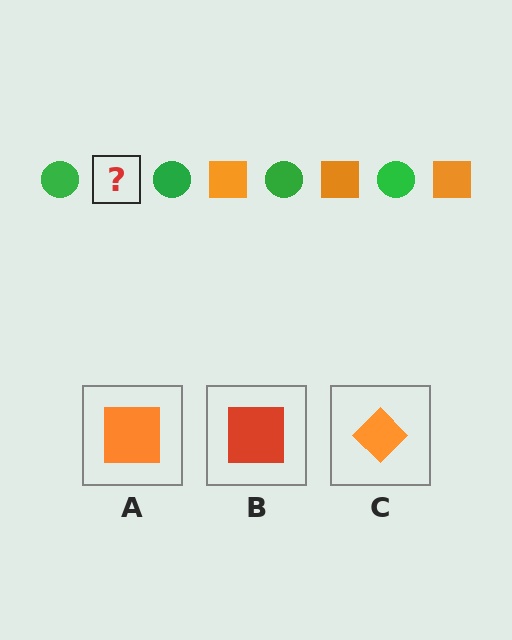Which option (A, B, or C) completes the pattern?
A.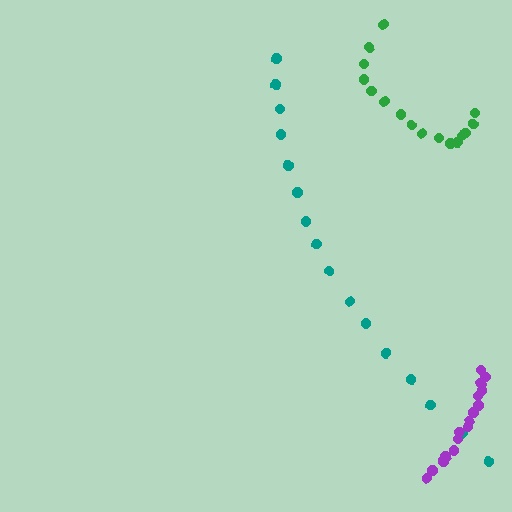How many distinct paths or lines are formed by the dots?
There are 3 distinct paths.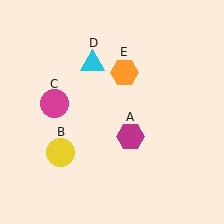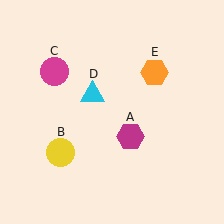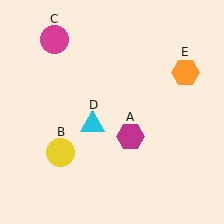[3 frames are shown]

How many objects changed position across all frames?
3 objects changed position: magenta circle (object C), cyan triangle (object D), orange hexagon (object E).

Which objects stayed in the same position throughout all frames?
Magenta hexagon (object A) and yellow circle (object B) remained stationary.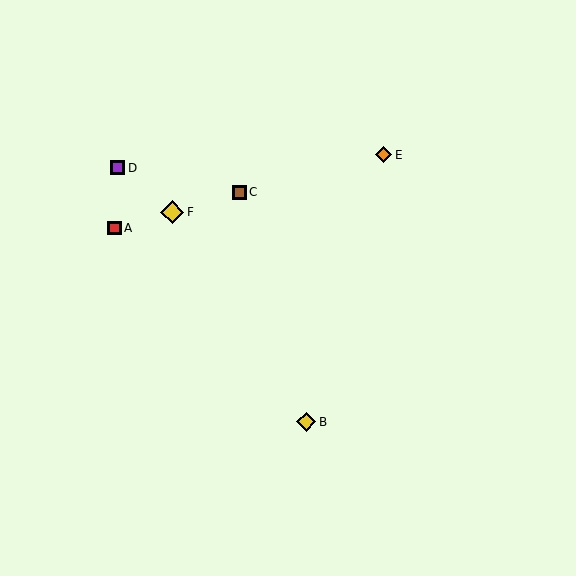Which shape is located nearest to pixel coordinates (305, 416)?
The yellow diamond (labeled B) at (306, 422) is nearest to that location.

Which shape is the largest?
The yellow diamond (labeled F) is the largest.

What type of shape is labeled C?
Shape C is a brown square.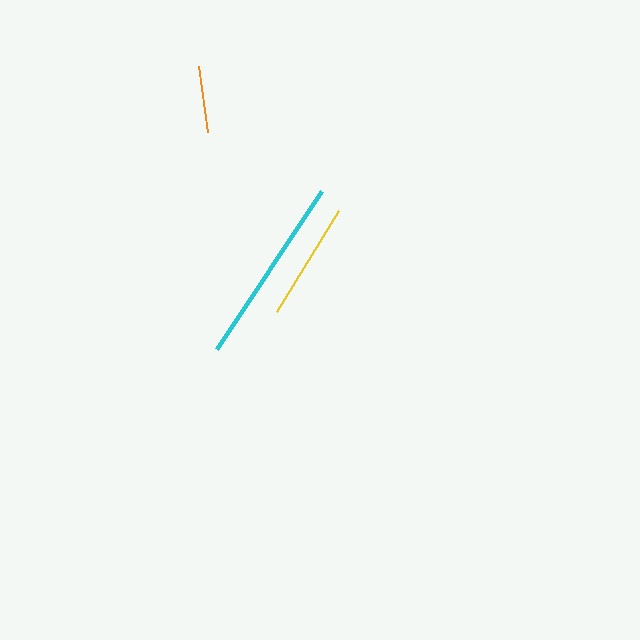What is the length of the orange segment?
The orange segment is approximately 67 pixels long.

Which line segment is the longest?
The cyan line is the longest at approximately 190 pixels.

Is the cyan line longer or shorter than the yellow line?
The cyan line is longer than the yellow line.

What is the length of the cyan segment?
The cyan segment is approximately 190 pixels long.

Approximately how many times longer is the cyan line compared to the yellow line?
The cyan line is approximately 1.6 times the length of the yellow line.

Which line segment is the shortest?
The orange line is the shortest at approximately 67 pixels.